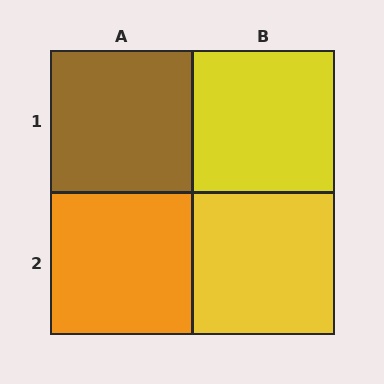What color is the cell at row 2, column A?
Orange.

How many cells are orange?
1 cell is orange.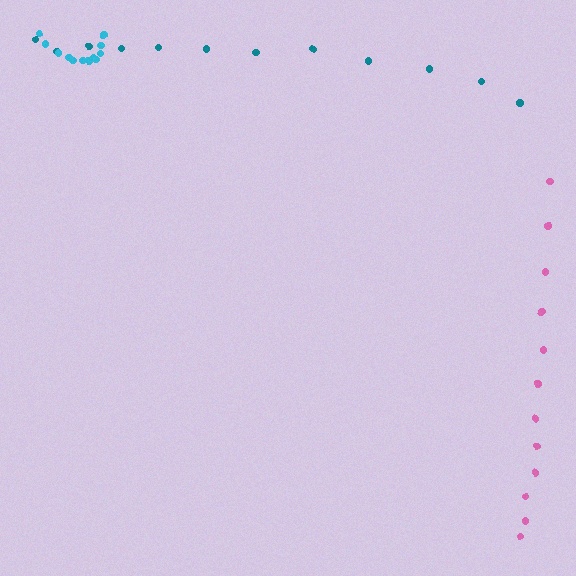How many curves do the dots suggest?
There are 3 distinct paths.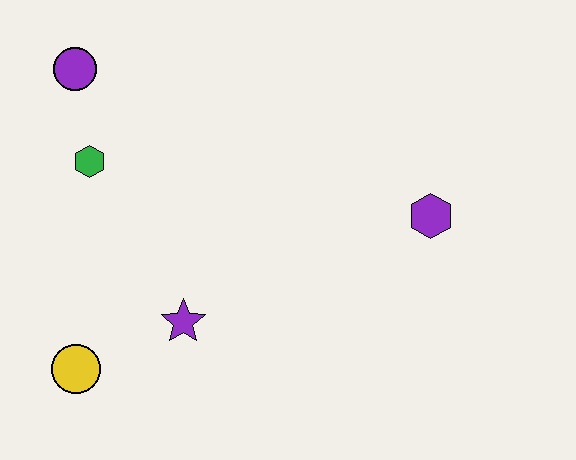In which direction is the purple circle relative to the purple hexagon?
The purple circle is to the left of the purple hexagon.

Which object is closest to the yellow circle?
The purple star is closest to the yellow circle.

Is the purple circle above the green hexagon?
Yes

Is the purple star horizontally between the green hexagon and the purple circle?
No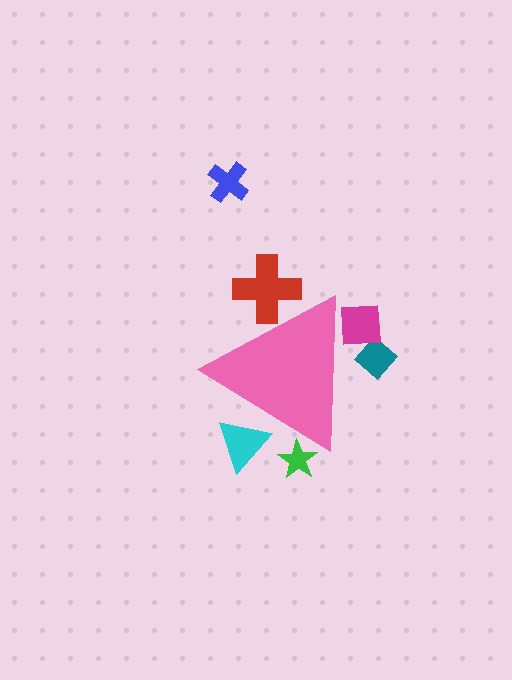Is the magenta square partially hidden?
Yes, the magenta square is partially hidden behind the pink triangle.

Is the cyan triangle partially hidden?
Yes, the cyan triangle is partially hidden behind the pink triangle.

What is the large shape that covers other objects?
A pink triangle.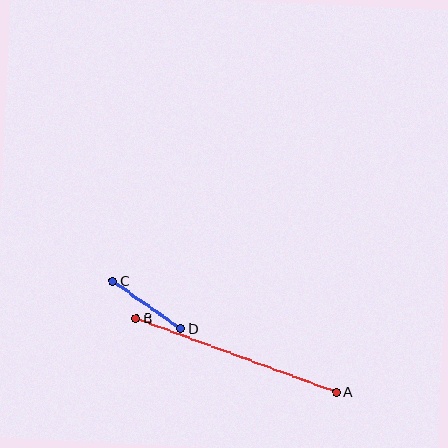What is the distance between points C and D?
The distance is approximately 83 pixels.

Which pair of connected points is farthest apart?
Points A and B are farthest apart.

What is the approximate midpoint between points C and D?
The midpoint is at approximately (147, 305) pixels.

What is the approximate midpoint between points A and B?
The midpoint is at approximately (236, 355) pixels.